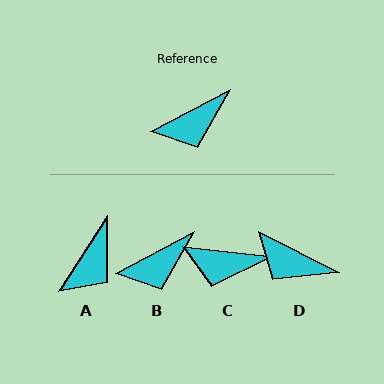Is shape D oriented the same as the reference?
No, it is off by about 54 degrees.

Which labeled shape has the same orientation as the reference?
B.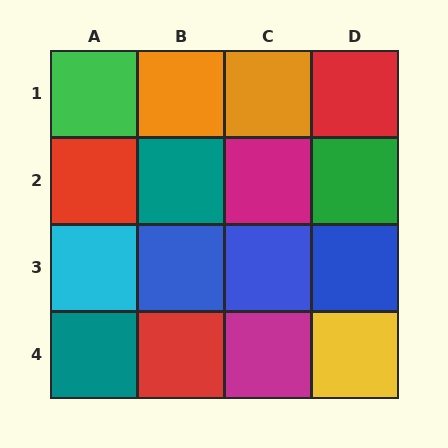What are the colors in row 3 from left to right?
Cyan, blue, blue, blue.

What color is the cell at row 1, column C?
Orange.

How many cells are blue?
3 cells are blue.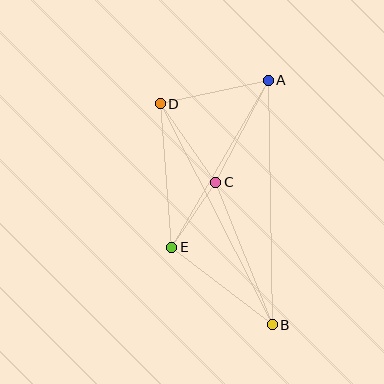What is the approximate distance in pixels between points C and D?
The distance between C and D is approximately 96 pixels.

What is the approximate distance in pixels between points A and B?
The distance between A and B is approximately 244 pixels.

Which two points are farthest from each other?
Points B and D are farthest from each other.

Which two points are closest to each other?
Points C and E are closest to each other.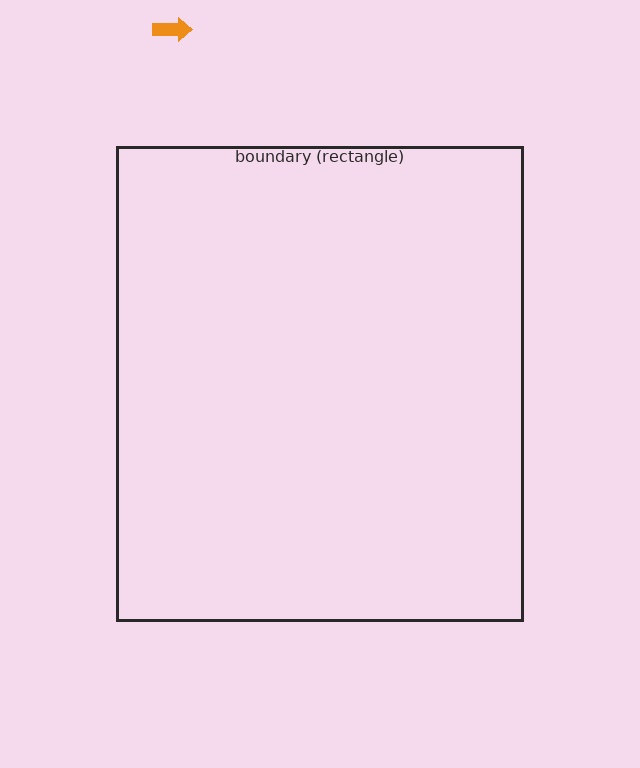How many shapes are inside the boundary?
0 inside, 1 outside.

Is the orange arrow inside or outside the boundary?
Outside.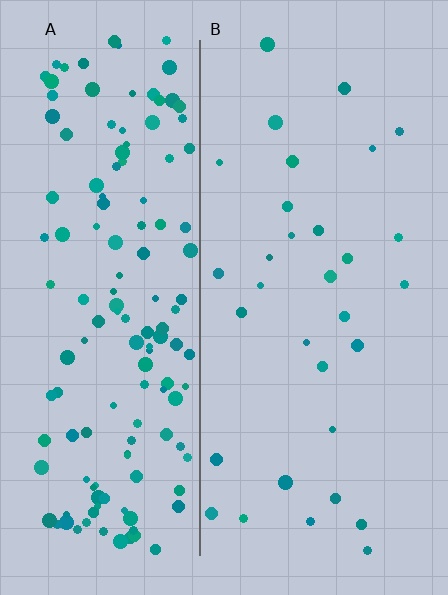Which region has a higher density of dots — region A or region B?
A (the left).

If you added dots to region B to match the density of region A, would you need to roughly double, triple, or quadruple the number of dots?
Approximately quadruple.